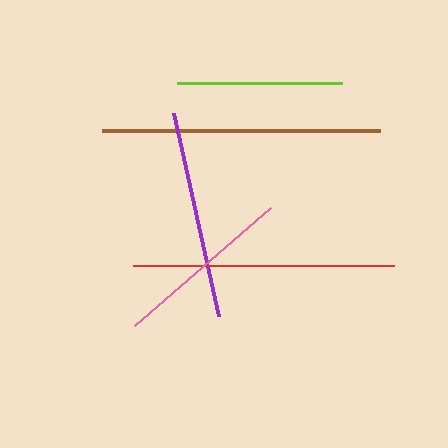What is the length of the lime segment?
The lime segment is approximately 165 pixels long.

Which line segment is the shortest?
The lime line is the shortest at approximately 165 pixels.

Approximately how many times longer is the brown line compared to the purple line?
The brown line is approximately 1.3 times the length of the purple line.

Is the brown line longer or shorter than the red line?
The brown line is longer than the red line.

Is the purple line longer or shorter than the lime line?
The purple line is longer than the lime line.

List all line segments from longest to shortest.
From longest to shortest: brown, red, purple, pink, lime.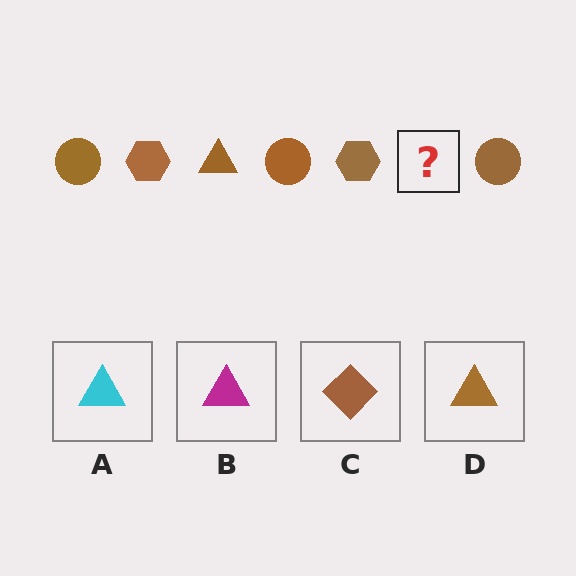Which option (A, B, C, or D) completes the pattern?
D.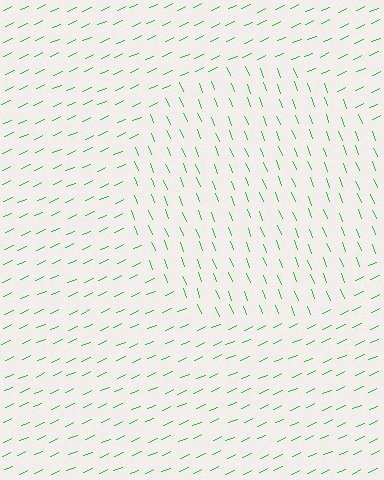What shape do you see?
I see a circle.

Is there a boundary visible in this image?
Yes, there is a texture boundary formed by a change in line orientation.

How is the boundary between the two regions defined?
The boundary is defined purely by a change in line orientation (approximately 87 degrees difference). All lines are the same color and thickness.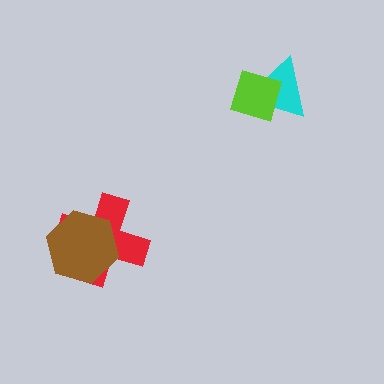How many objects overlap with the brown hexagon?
1 object overlaps with the brown hexagon.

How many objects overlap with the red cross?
1 object overlaps with the red cross.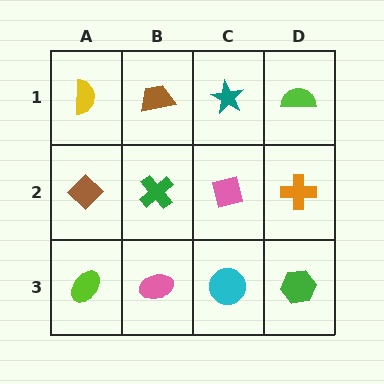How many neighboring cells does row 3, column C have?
3.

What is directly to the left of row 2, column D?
A pink square.